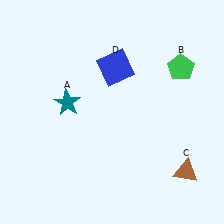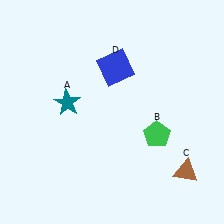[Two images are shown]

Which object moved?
The green pentagon (B) moved down.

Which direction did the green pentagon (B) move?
The green pentagon (B) moved down.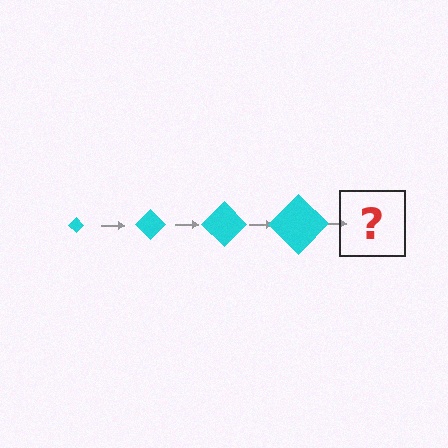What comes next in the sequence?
The next element should be a cyan diamond, larger than the previous one.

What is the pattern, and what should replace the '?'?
The pattern is that the diamond gets progressively larger each step. The '?' should be a cyan diamond, larger than the previous one.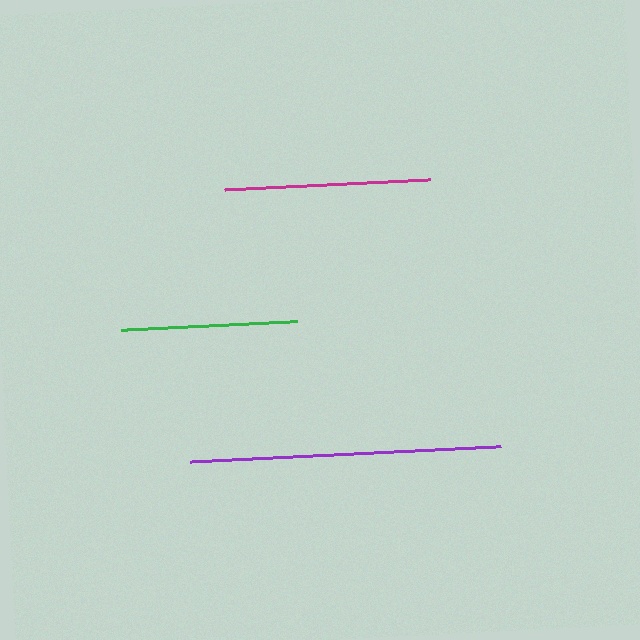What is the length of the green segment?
The green segment is approximately 177 pixels long.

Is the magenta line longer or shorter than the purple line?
The purple line is longer than the magenta line.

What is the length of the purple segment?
The purple segment is approximately 312 pixels long.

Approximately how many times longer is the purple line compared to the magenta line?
The purple line is approximately 1.5 times the length of the magenta line.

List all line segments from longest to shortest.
From longest to shortest: purple, magenta, green.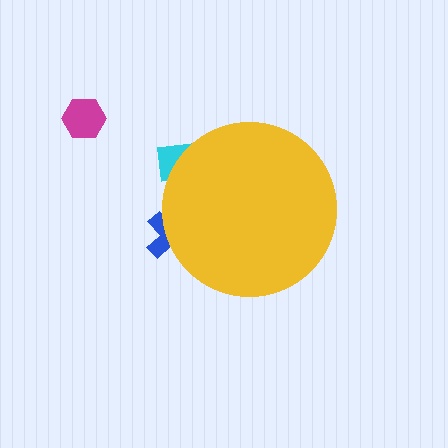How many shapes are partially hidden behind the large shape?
2 shapes are partially hidden.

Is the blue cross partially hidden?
Yes, the blue cross is partially hidden behind the yellow circle.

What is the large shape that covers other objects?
A yellow circle.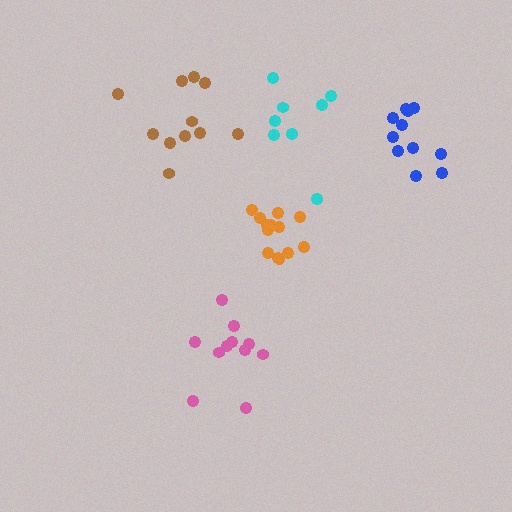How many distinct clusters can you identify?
There are 5 distinct clusters.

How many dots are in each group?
Group 1: 11 dots, Group 2: 11 dots, Group 3: 11 dots, Group 4: 13 dots, Group 5: 8 dots (54 total).